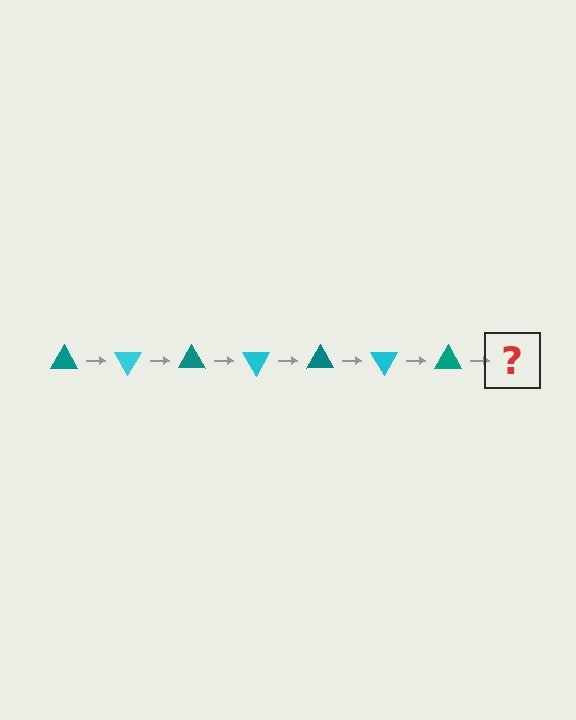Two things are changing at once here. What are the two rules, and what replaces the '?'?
The two rules are that it rotates 60 degrees each step and the color cycles through teal and cyan. The '?' should be a cyan triangle, rotated 420 degrees from the start.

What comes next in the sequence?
The next element should be a cyan triangle, rotated 420 degrees from the start.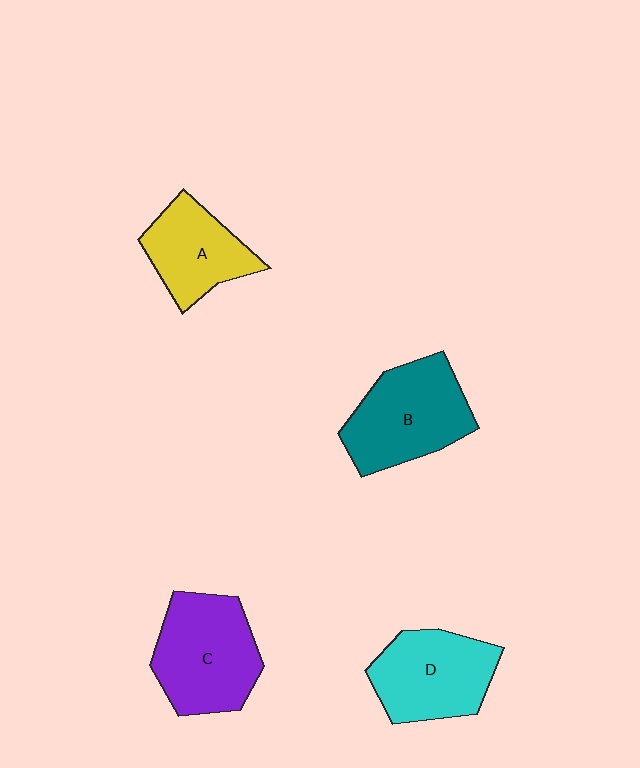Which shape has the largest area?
Shape C (purple).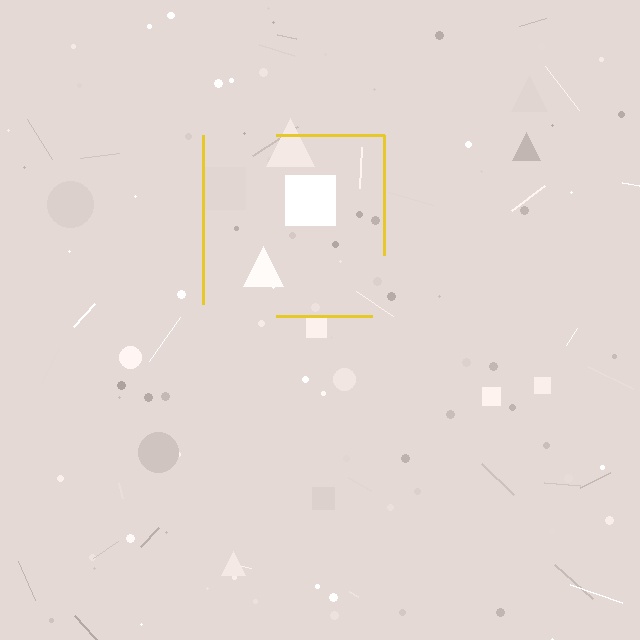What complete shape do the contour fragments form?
The contour fragments form a square.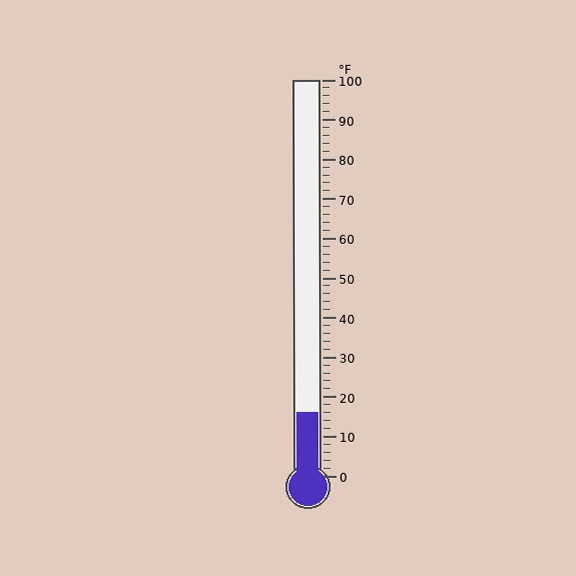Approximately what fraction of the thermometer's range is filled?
The thermometer is filled to approximately 15% of its range.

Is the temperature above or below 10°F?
The temperature is above 10°F.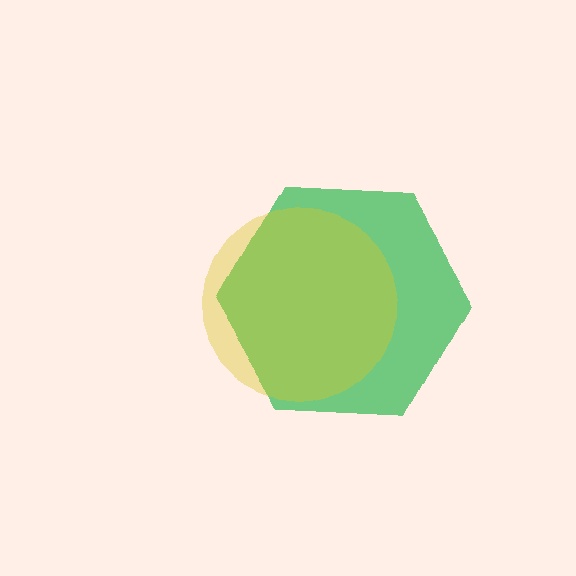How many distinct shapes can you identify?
There are 2 distinct shapes: a green hexagon, a yellow circle.